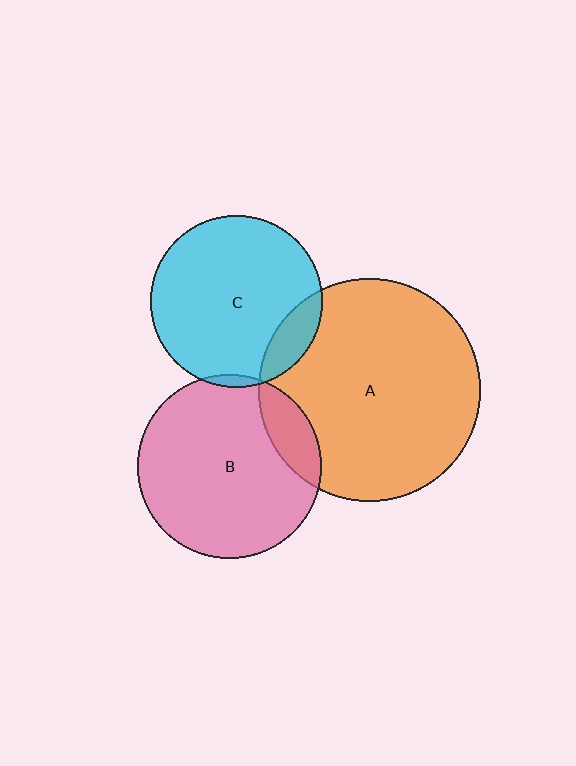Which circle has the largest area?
Circle A (orange).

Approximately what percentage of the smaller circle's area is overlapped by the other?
Approximately 15%.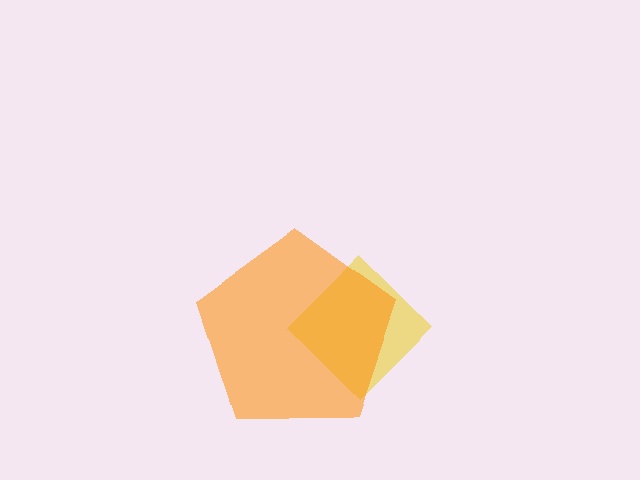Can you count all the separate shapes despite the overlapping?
Yes, there are 2 separate shapes.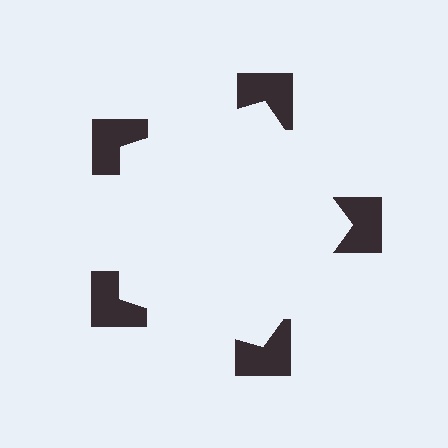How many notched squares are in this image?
There are 5 — one at each vertex of the illusory pentagon.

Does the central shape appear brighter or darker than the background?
It typically appears slightly brighter than the background, even though no actual brightness change is drawn.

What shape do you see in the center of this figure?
An illusory pentagon — its edges are inferred from the aligned wedge cuts in the notched squares, not physically drawn.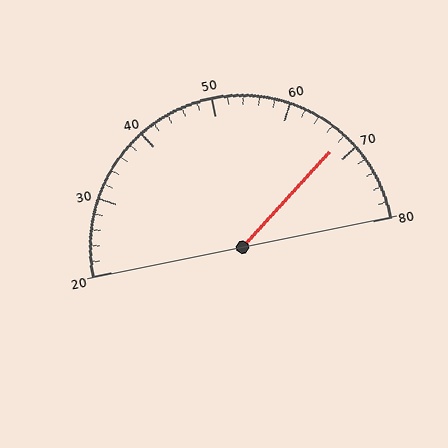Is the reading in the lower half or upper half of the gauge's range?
The reading is in the upper half of the range (20 to 80).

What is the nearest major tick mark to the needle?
The nearest major tick mark is 70.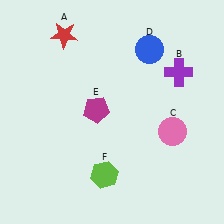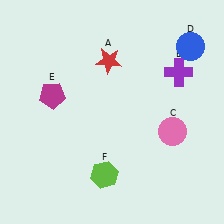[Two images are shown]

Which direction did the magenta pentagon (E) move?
The magenta pentagon (E) moved left.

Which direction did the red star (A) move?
The red star (A) moved right.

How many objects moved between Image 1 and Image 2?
3 objects moved between the two images.